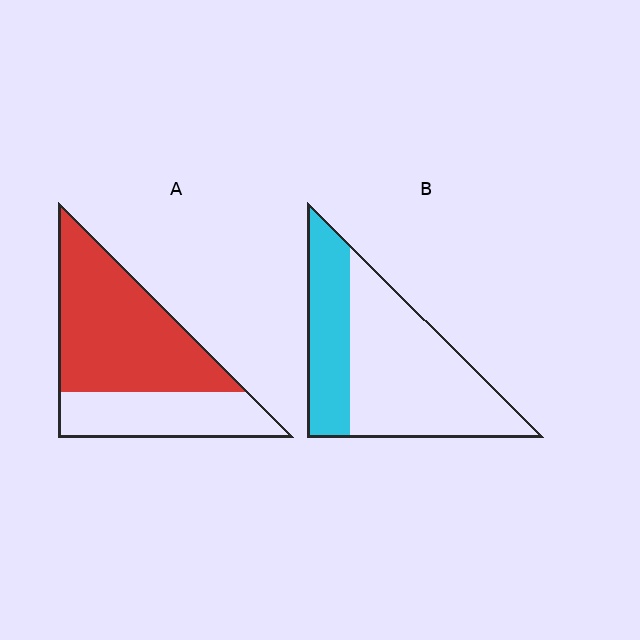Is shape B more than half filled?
No.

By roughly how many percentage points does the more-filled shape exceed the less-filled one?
By roughly 30 percentage points (A over B).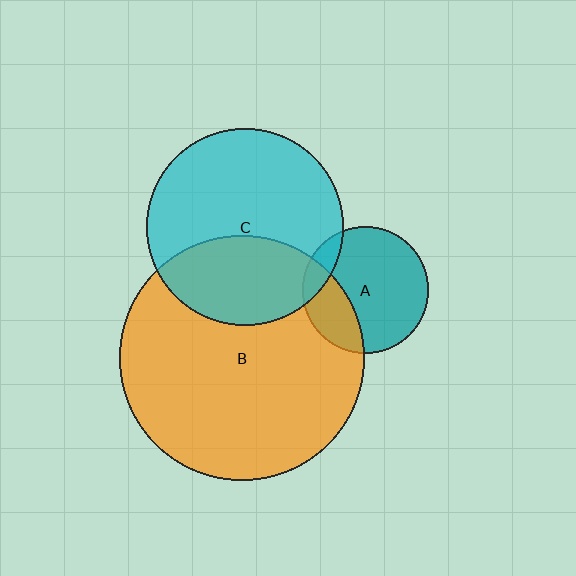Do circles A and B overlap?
Yes.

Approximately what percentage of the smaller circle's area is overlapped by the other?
Approximately 25%.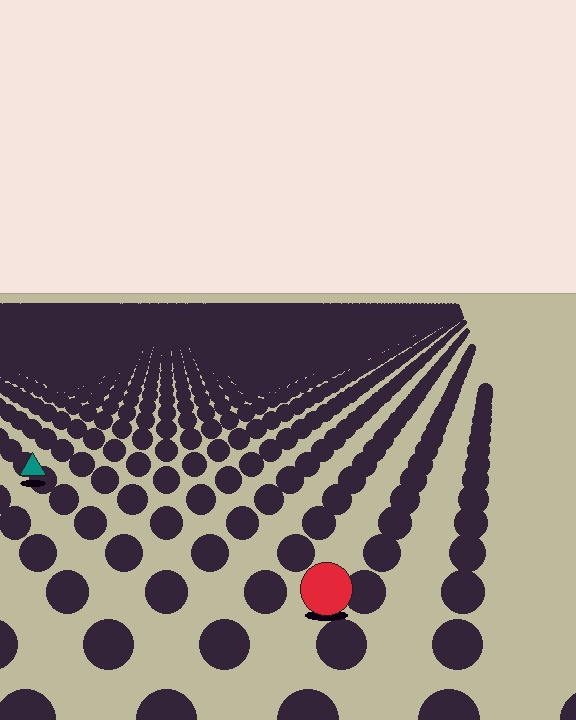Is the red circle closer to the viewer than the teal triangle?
Yes. The red circle is closer — you can tell from the texture gradient: the ground texture is coarser near it.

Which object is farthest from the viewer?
The teal triangle is farthest from the viewer. It appears smaller and the ground texture around it is denser.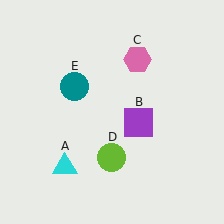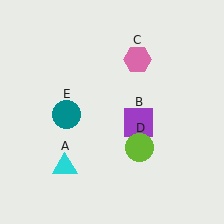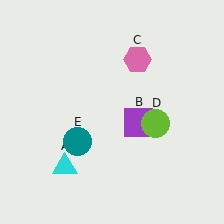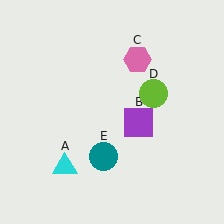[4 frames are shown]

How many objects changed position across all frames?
2 objects changed position: lime circle (object D), teal circle (object E).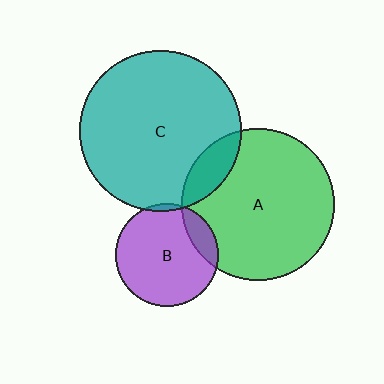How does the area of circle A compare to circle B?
Approximately 2.2 times.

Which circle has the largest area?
Circle C (teal).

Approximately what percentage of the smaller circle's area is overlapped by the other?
Approximately 15%.